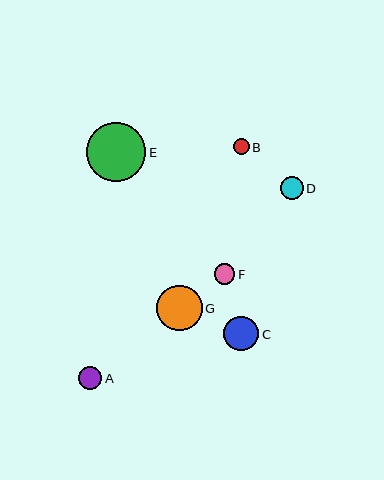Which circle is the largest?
Circle E is the largest with a size of approximately 59 pixels.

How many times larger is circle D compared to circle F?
Circle D is approximately 1.1 times the size of circle F.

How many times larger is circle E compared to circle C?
Circle E is approximately 1.7 times the size of circle C.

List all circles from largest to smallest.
From largest to smallest: E, G, C, D, A, F, B.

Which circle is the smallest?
Circle B is the smallest with a size of approximately 15 pixels.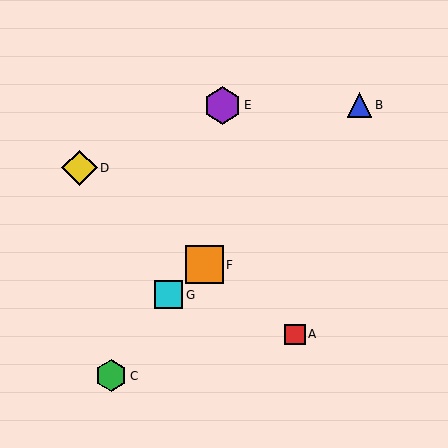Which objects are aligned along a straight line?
Objects A, D, F are aligned along a straight line.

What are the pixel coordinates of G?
Object G is at (168, 295).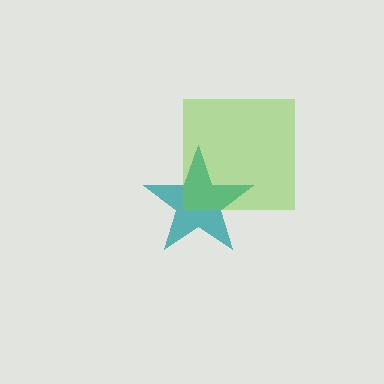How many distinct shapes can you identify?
There are 2 distinct shapes: a teal star, a lime square.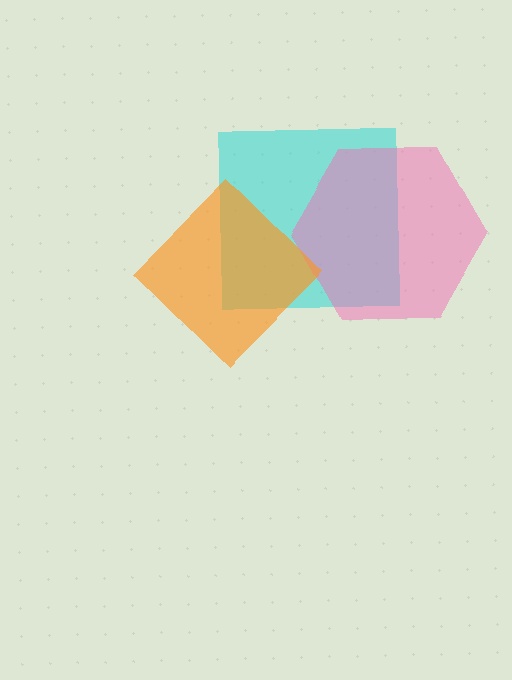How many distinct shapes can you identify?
There are 3 distinct shapes: a cyan square, a pink hexagon, an orange diamond.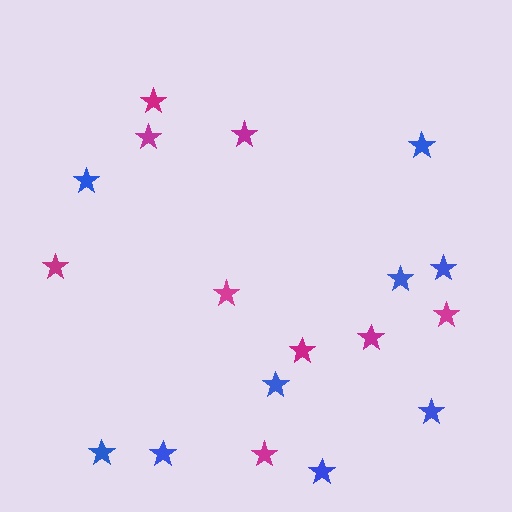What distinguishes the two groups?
There are 2 groups: one group of magenta stars (9) and one group of blue stars (9).